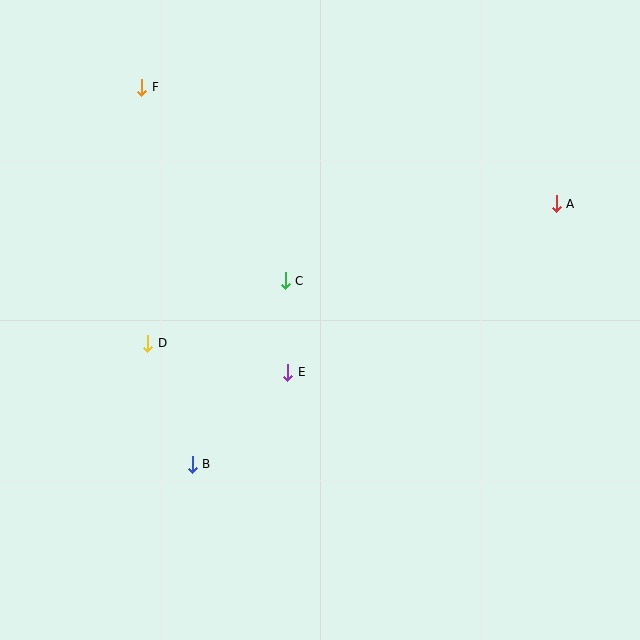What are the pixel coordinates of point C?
Point C is at (285, 281).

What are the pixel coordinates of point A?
Point A is at (556, 204).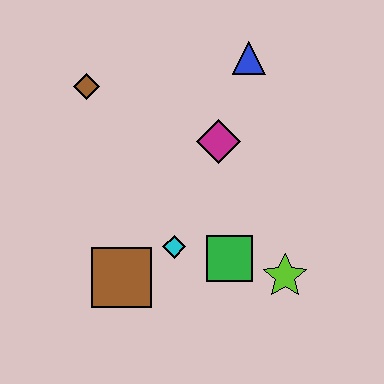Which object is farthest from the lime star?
The brown diamond is farthest from the lime star.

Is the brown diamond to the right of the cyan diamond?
No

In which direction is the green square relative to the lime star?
The green square is to the left of the lime star.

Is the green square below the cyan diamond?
Yes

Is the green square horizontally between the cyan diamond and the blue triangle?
Yes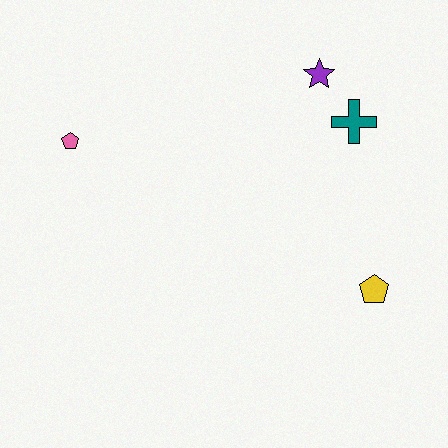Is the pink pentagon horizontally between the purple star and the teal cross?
No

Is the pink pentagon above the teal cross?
No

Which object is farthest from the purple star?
The pink pentagon is farthest from the purple star.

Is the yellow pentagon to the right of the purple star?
Yes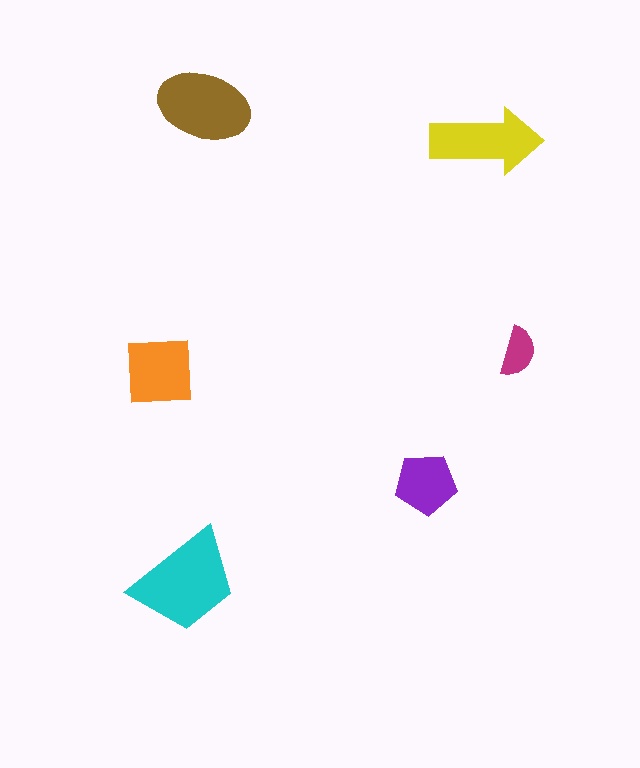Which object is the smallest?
The magenta semicircle.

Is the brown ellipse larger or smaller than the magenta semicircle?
Larger.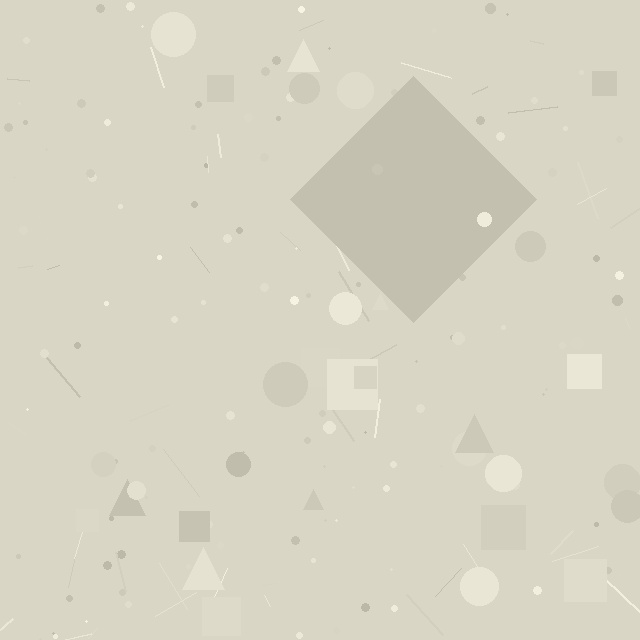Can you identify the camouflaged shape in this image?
The camouflaged shape is a diamond.